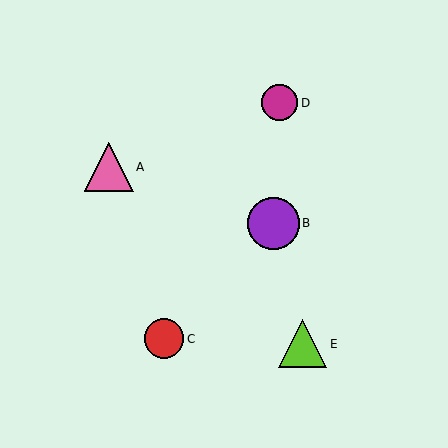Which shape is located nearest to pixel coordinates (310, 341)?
The lime triangle (labeled E) at (303, 344) is nearest to that location.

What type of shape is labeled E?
Shape E is a lime triangle.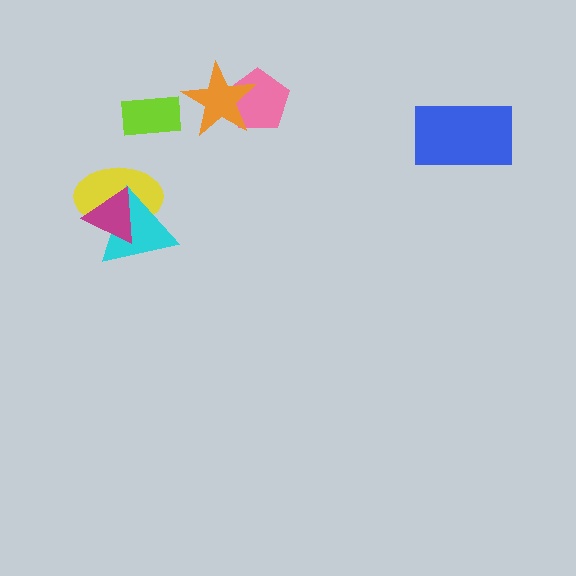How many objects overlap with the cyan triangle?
2 objects overlap with the cyan triangle.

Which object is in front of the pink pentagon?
The orange star is in front of the pink pentagon.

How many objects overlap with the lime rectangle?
0 objects overlap with the lime rectangle.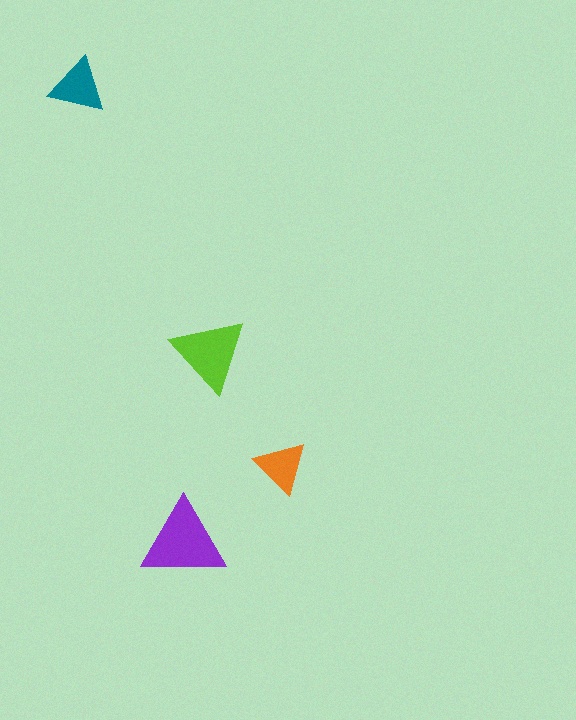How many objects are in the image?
There are 4 objects in the image.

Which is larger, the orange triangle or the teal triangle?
The teal one.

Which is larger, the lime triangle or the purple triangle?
The purple one.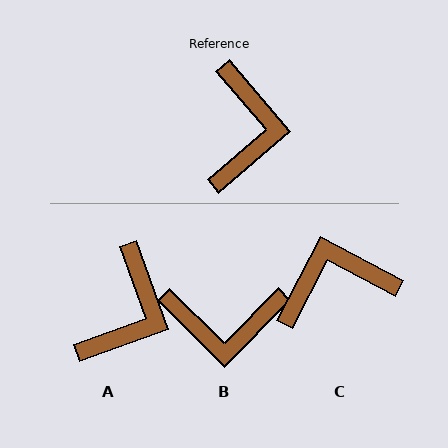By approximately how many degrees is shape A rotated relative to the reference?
Approximately 21 degrees clockwise.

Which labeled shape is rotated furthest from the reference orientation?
C, about 112 degrees away.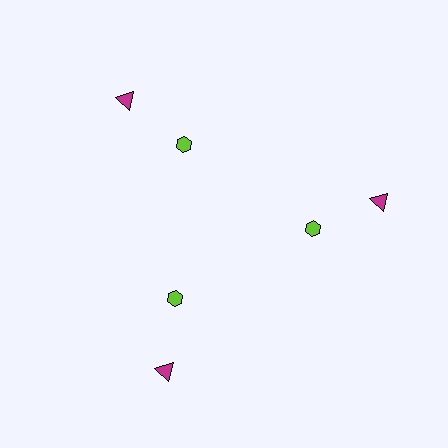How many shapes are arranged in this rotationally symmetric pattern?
There are 6 shapes, arranged in 3 groups of 2.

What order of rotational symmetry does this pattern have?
This pattern has 3-fold rotational symmetry.